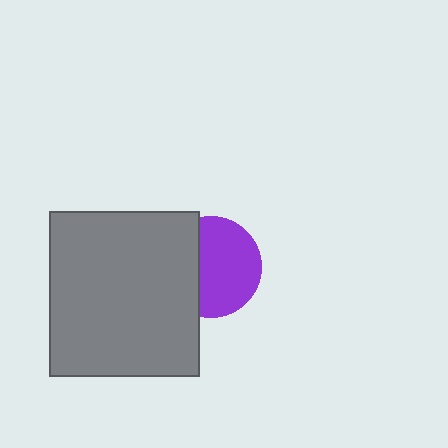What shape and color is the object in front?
The object in front is a gray rectangle.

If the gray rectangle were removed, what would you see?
You would see the complete purple circle.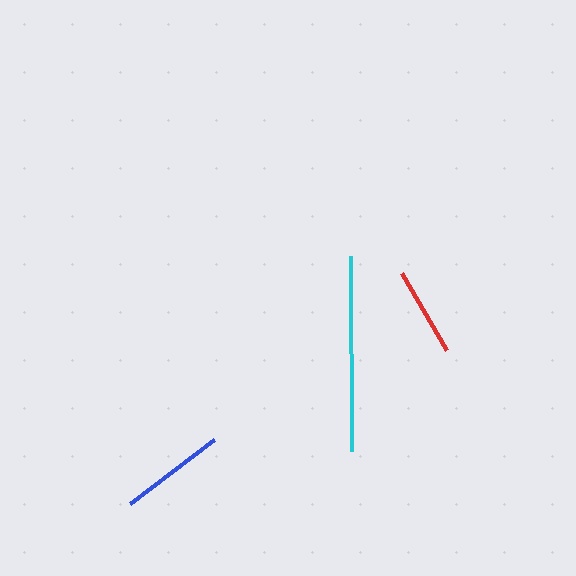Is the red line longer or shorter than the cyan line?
The cyan line is longer than the red line.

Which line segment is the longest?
The cyan line is the longest at approximately 195 pixels.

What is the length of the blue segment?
The blue segment is approximately 106 pixels long.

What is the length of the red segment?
The red segment is approximately 89 pixels long.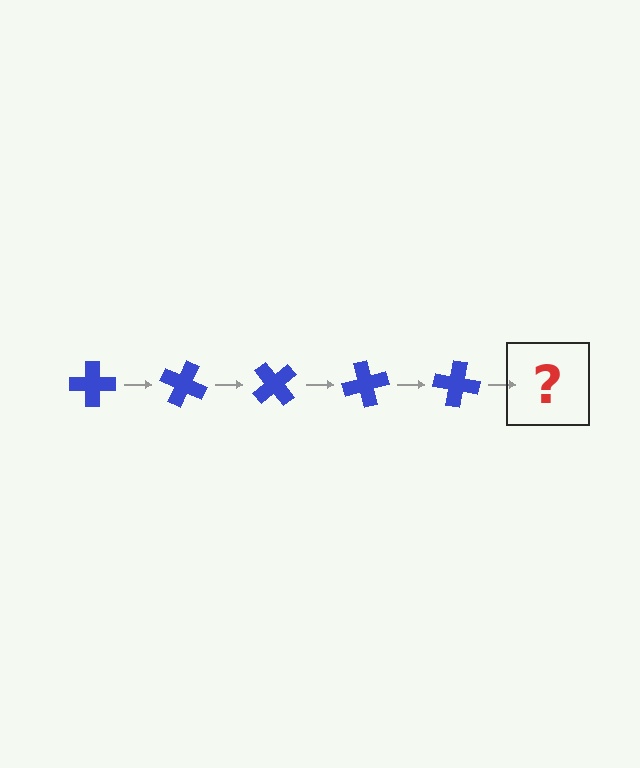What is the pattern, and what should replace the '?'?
The pattern is that the cross rotates 25 degrees each step. The '?' should be a blue cross rotated 125 degrees.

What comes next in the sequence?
The next element should be a blue cross rotated 125 degrees.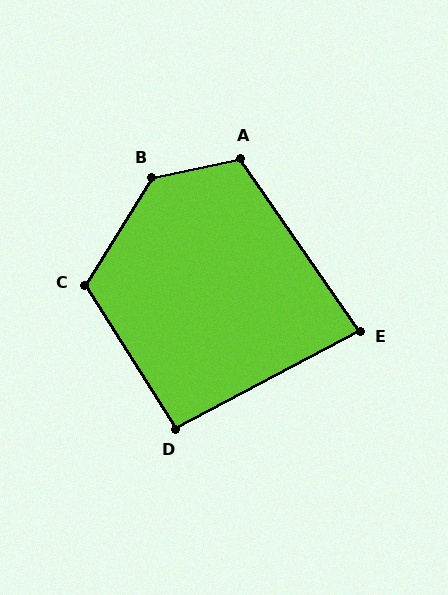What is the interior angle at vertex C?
Approximately 116 degrees (obtuse).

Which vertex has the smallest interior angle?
E, at approximately 83 degrees.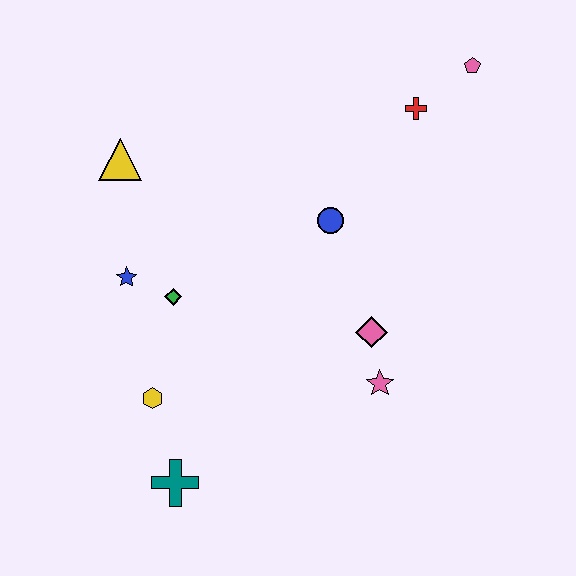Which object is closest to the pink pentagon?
The red cross is closest to the pink pentagon.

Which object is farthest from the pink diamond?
The yellow triangle is farthest from the pink diamond.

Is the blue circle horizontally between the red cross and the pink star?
No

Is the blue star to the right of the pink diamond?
No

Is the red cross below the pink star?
No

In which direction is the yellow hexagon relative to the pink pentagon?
The yellow hexagon is below the pink pentagon.